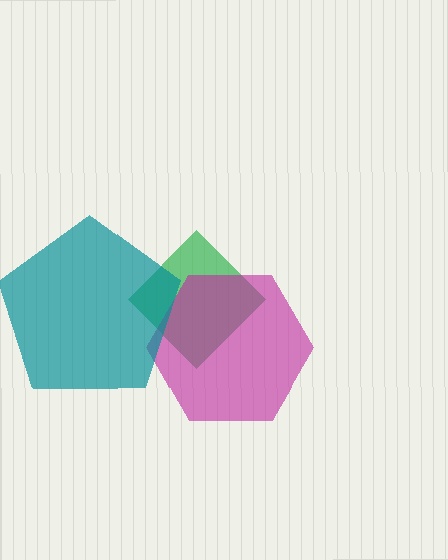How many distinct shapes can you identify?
There are 3 distinct shapes: a green diamond, a magenta hexagon, a teal pentagon.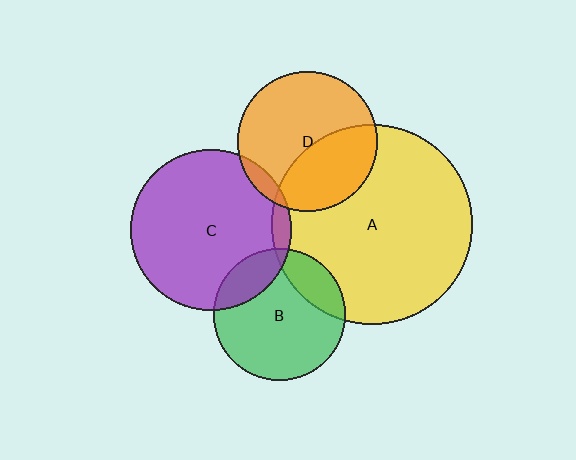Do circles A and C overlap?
Yes.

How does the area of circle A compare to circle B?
Approximately 2.3 times.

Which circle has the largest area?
Circle A (yellow).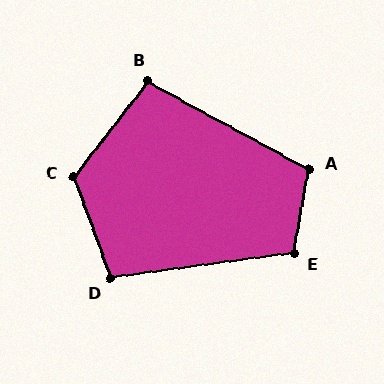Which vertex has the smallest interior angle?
B, at approximately 99 degrees.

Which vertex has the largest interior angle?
C, at approximately 123 degrees.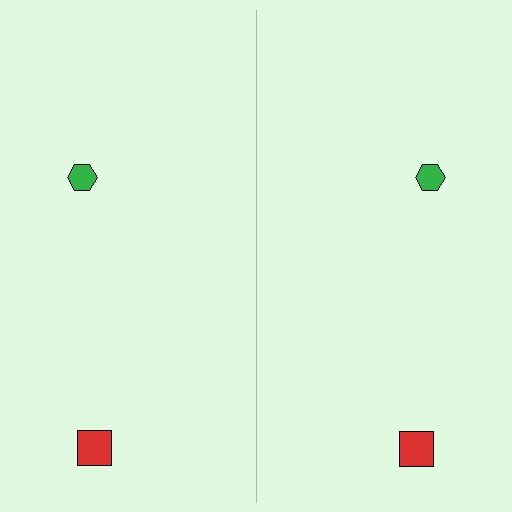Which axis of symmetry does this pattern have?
The pattern has a vertical axis of symmetry running through the center of the image.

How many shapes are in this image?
There are 4 shapes in this image.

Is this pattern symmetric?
Yes, this pattern has bilateral (reflection) symmetry.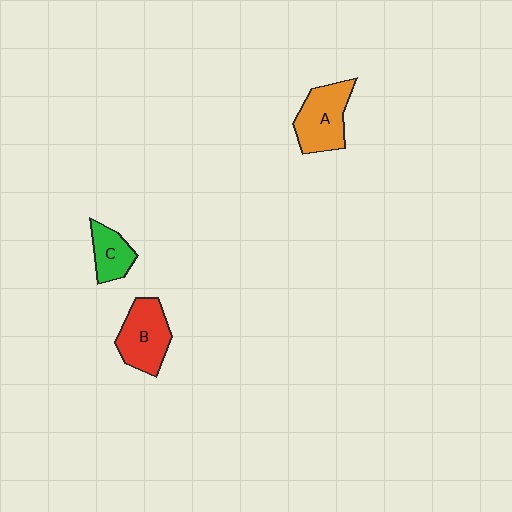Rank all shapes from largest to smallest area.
From largest to smallest: A (orange), B (red), C (green).